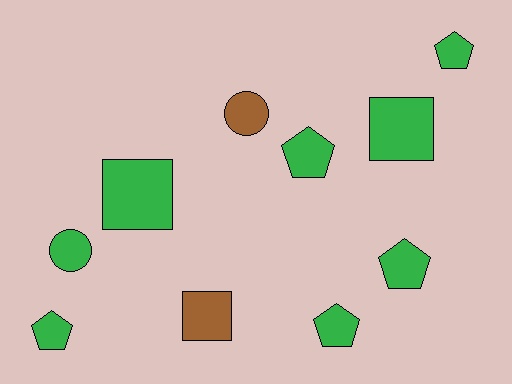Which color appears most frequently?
Green, with 8 objects.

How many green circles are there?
There is 1 green circle.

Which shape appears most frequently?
Pentagon, with 5 objects.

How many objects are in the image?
There are 10 objects.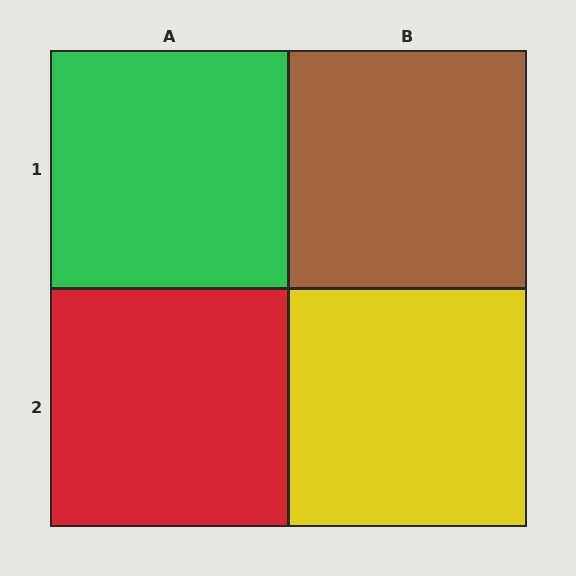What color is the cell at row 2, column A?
Red.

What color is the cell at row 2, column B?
Yellow.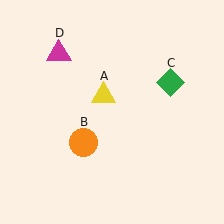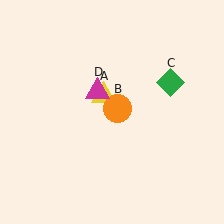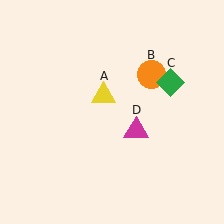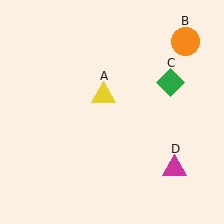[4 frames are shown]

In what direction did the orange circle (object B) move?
The orange circle (object B) moved up and to the right.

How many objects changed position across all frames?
2 objects changed position: orange circle (object B), magenta triangle (object D).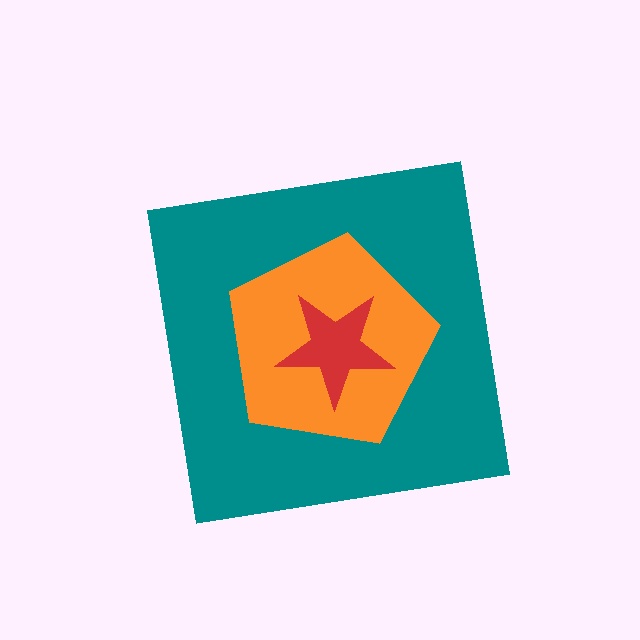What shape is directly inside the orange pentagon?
The red star.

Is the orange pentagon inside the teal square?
Yes.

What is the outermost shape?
The teal square.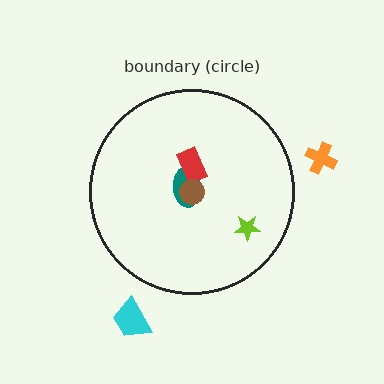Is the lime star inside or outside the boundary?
Inside.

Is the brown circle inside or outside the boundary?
Inside.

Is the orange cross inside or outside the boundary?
Outside.